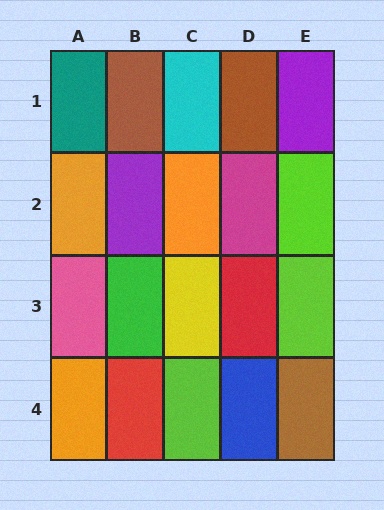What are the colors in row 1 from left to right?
Teal, brown, cyan, brown, purple.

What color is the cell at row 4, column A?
Orange.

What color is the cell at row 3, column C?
Yellow.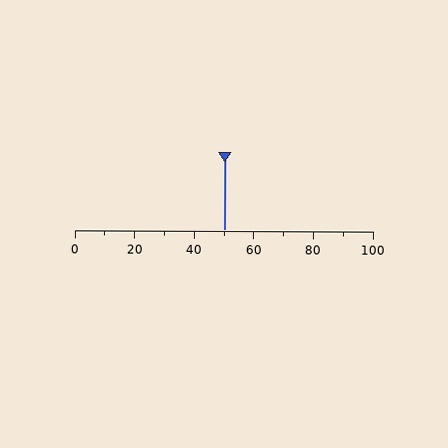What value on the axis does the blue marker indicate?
The marker indicates approximately 50.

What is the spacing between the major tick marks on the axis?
The major ticks are spaced 20 apart.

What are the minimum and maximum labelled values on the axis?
The axis runs from 0 to 100.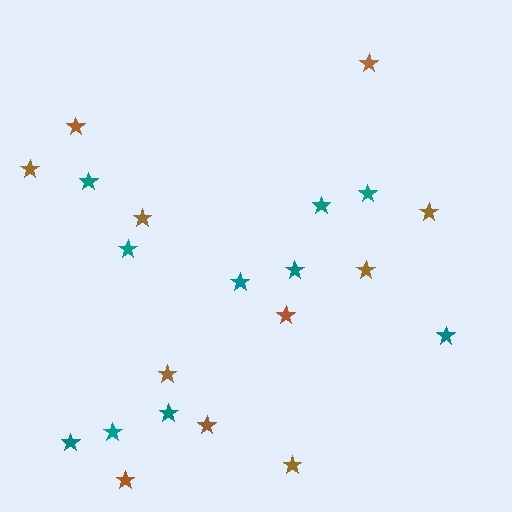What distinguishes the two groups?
There are 2 groups: one group of brown stars (11) and one group of teal stars (10).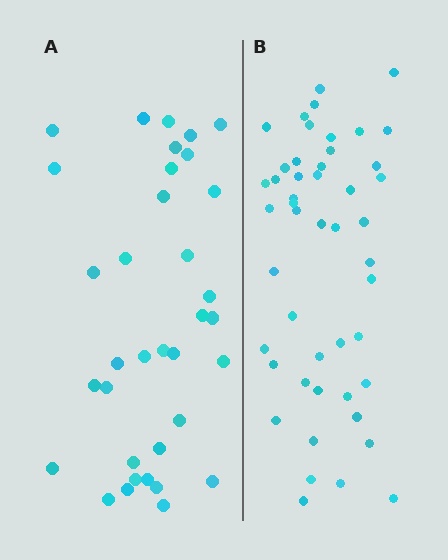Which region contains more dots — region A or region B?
Region B (the right region) has more dots.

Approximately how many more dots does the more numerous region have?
Region B has approximately 15 more dots than region A.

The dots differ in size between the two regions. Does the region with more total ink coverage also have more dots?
No. Region A has more total ink coverage because its dots are larger, but region B actually contains more individual dots. Total area can be misleading — the number of items is what matters here.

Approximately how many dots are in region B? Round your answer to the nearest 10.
About 50 dots. (The exact count is 48, which rounds to 50.)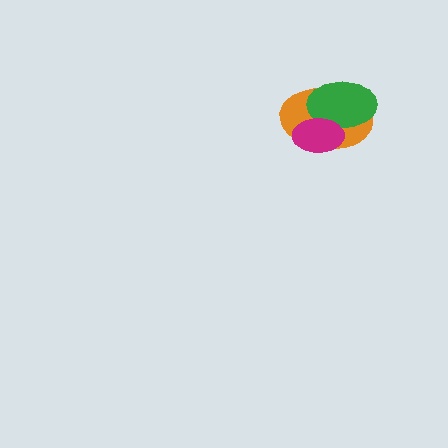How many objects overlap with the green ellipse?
2 objects overlap with the green ellipse.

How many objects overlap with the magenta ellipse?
2 objects overlap with the magenta ellipse.